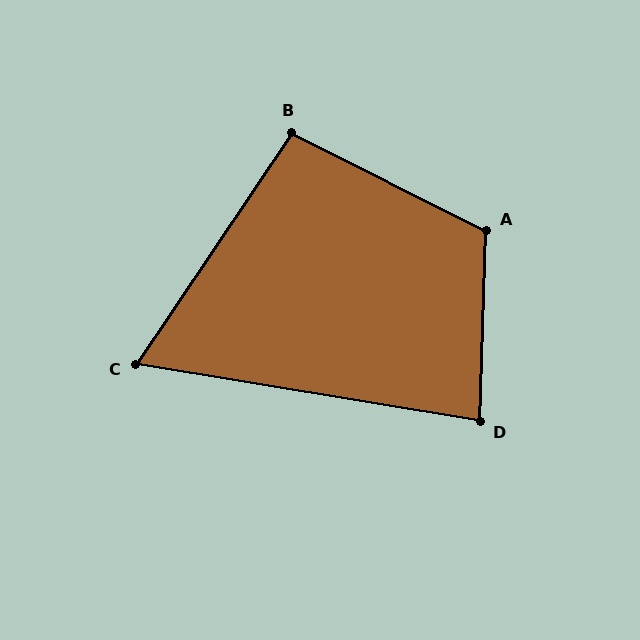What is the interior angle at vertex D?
Approximately 83 degrees (acute).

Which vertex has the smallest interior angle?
C, at approximately 65 degrees.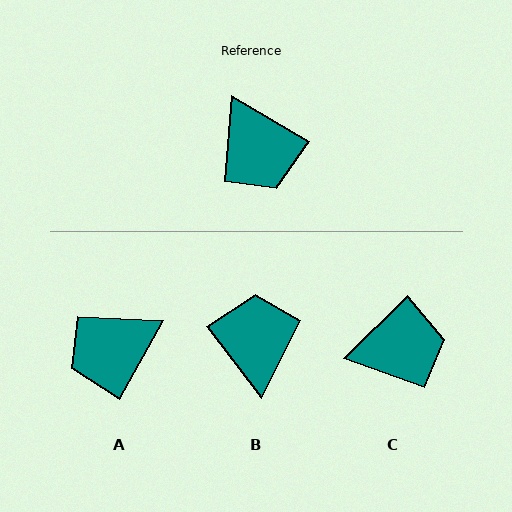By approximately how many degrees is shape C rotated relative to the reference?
Approximately 75 degrees counter-clockwise.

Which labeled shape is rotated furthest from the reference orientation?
B, about 158 degrees away.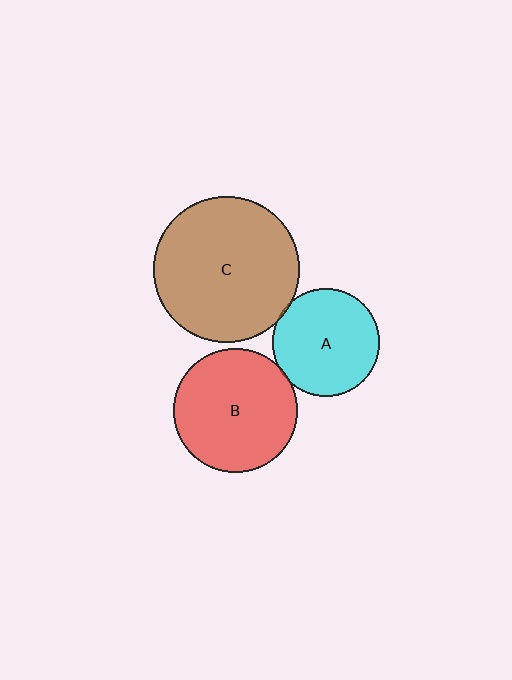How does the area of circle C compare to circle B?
Approximately 1.4 times.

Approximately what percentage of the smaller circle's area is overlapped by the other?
Approximately 5%.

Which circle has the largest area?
Circle C (brown).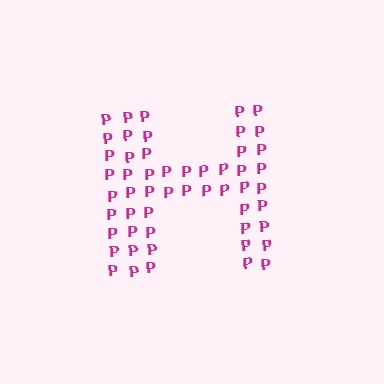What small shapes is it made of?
It is made of small letter P's.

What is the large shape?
The large shape is the letter H.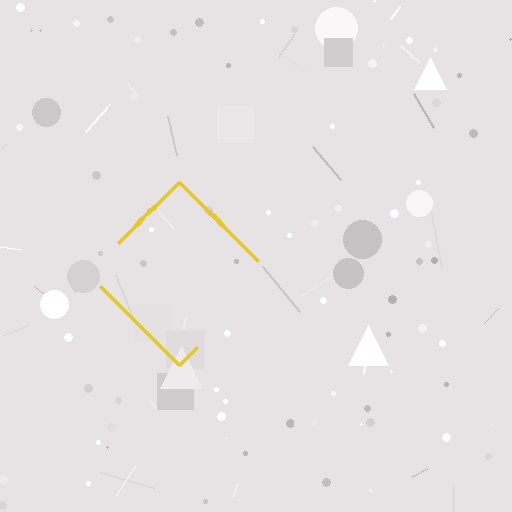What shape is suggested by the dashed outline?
The dashed outline suggests a diamond.